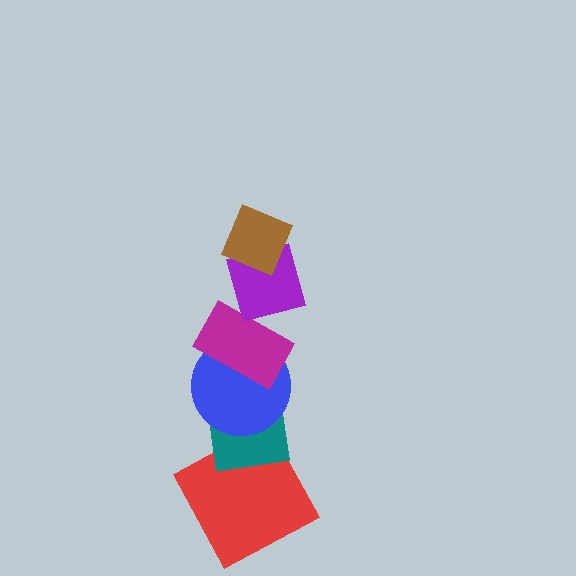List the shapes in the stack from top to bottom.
From top to bottom: the brown diamond, the purple diamond, the magenta rectangle, the blue circle, the teal square, the red square.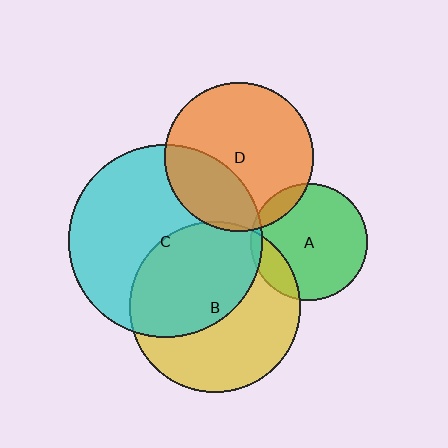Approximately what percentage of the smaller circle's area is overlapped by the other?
Approximately 50%.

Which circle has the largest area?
Circle C (cyan).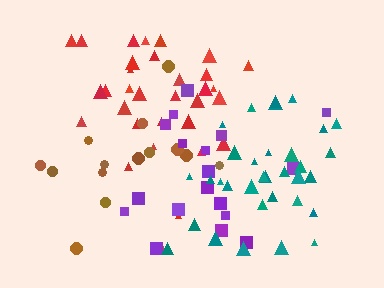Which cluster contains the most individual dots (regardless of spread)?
Teal (34).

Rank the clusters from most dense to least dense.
teal, red, purple, brown.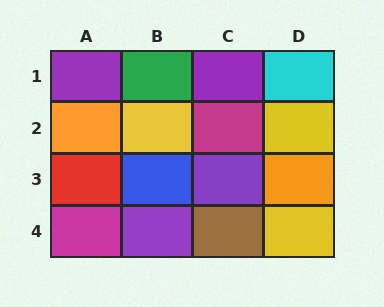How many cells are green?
1 cell is green.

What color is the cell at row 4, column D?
Yellow.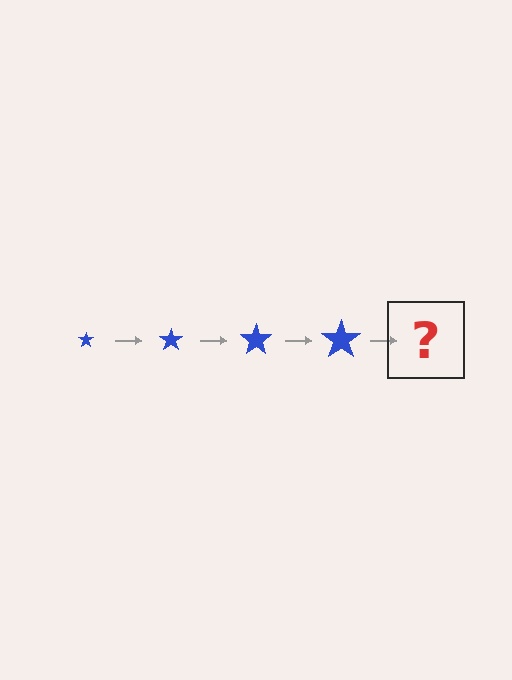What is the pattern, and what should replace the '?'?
The pattern is that the star gets progressively larger each step. The '?' should be a blue star, larger than the previous one.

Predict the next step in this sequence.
The next step is a blue star, larger than the previous one.